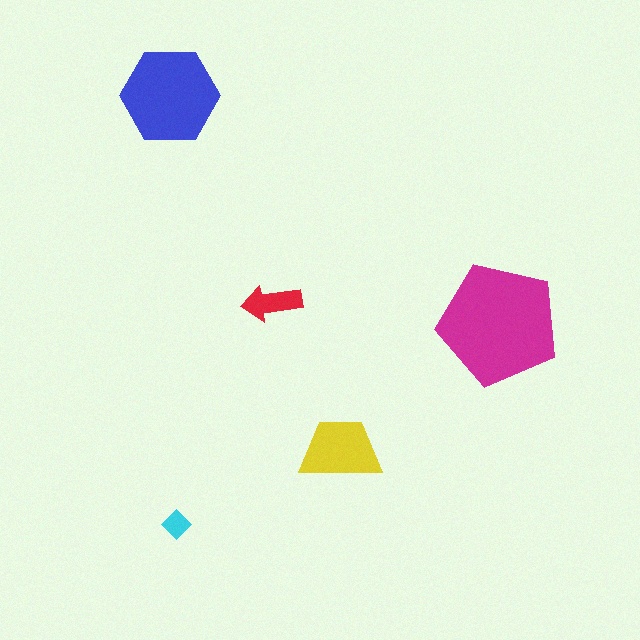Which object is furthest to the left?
The blue hexagon is leftmost.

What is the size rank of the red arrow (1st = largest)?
4th.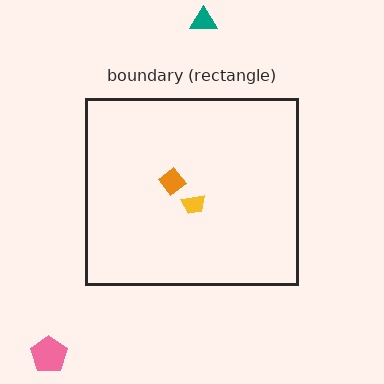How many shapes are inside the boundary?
2 inside, 2 outside.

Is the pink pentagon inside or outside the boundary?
Outside.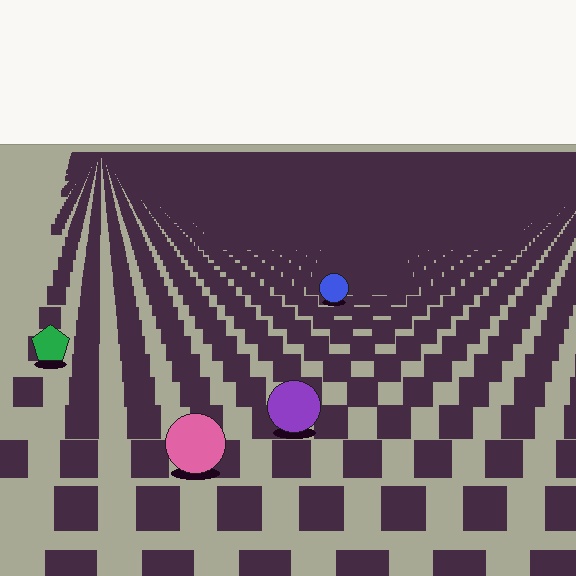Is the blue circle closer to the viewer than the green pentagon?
No. The green pentagon is closer — you can tell from the texture gradient: the ground texture is coarser near it.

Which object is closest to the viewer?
The pink circle is closest. The texture marks near it are larger and more spread out.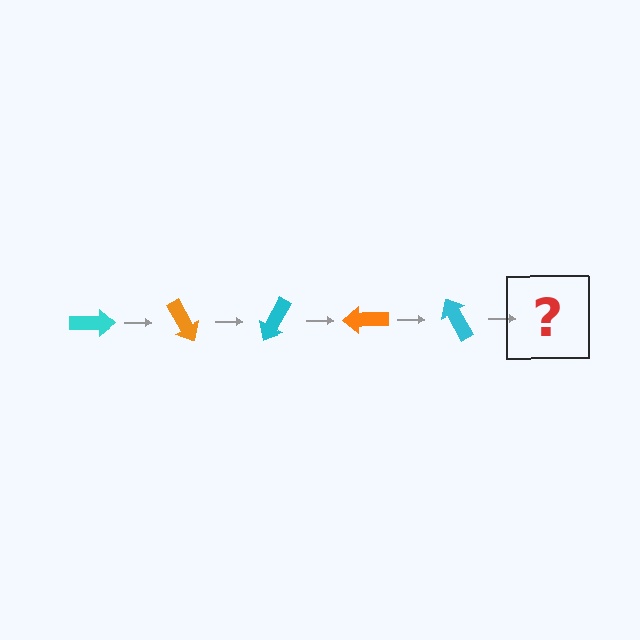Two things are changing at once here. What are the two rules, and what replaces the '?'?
The two rules are that it rotates 60 degrees each step and the color cycles through cyan and orange. The '?' should be an orange arrow, rotated 300 degrees from the start.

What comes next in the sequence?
The next element should be an orange arrow, rotated 300 degrees from the start.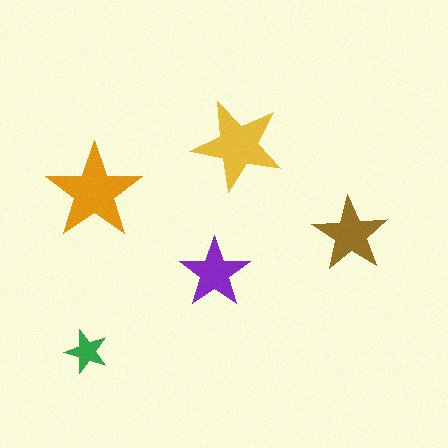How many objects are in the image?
There are 5 objects in the image.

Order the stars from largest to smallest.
the orange one, the yellow one, the brown one, the purple one, the green one.